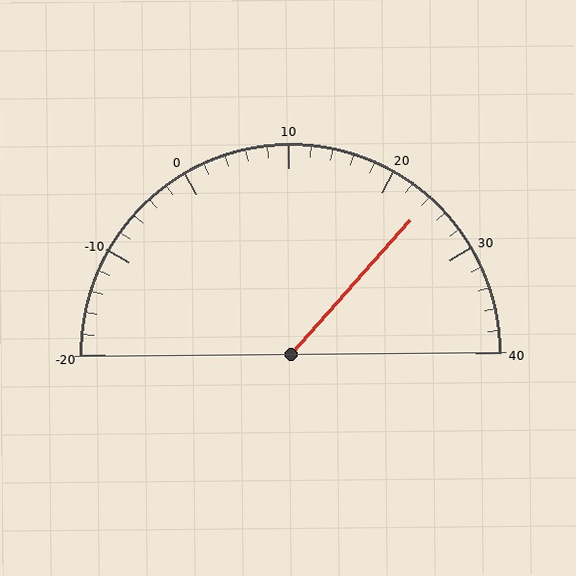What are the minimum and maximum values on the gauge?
The gauge ranges from -20 to 40.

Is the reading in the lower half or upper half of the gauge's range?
The reading is in the upper half of the range (-20 to 40).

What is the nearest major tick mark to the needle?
The nearest major tick mark is 20.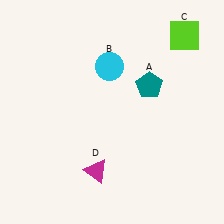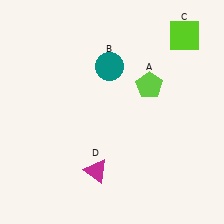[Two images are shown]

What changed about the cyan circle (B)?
In Image 1, B is cyan. In Image 2, it changed to teal.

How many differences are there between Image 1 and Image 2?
There are 2 differences between the two images.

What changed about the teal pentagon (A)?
In Image 1, A is teal. In Image 2, it changed to lime.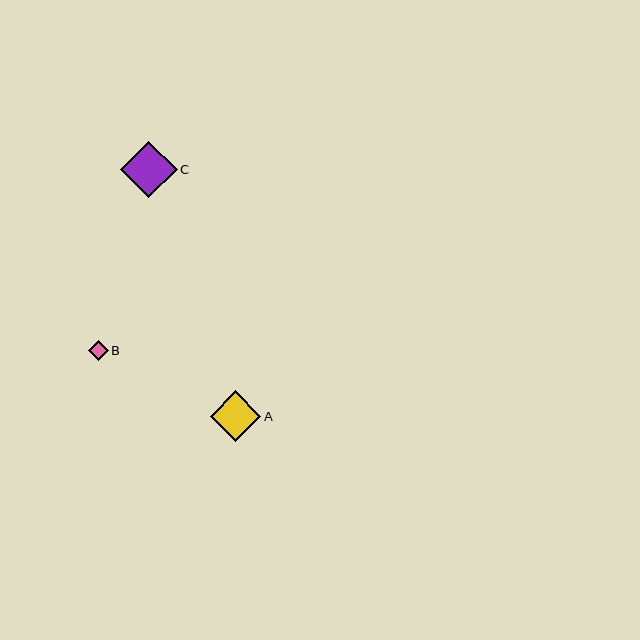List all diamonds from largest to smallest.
From largest to smallest: C, A, B.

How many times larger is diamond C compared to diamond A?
Diamond C is approximately 1.1 times the size of diamond A.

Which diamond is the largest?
Diamond C is the largest with a size of approximately 56 pixels.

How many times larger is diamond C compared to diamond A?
Diamond C is approximately 1.1 times the size of diamond A.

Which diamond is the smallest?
Diamond B is the smallest with a size of approximately 20 pixels.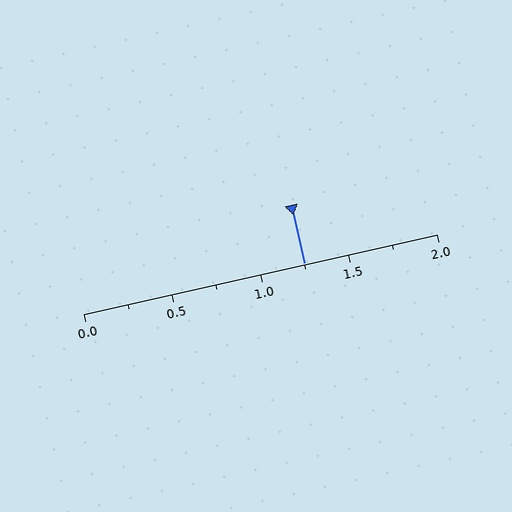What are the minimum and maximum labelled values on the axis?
The axis runs from 0.0 to 2.0.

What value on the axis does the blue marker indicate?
The marker indicates approximately 1.25.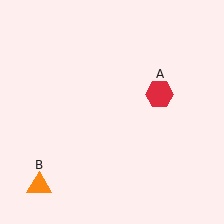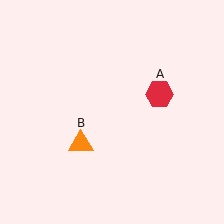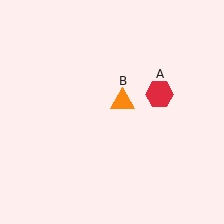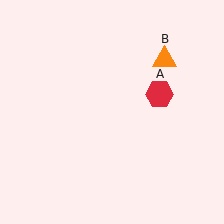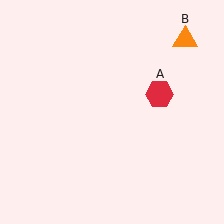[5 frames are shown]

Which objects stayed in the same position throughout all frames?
Red hexagon (object A) remained stationary.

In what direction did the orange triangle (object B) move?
The orange triangle (object B) moved up and to the right.